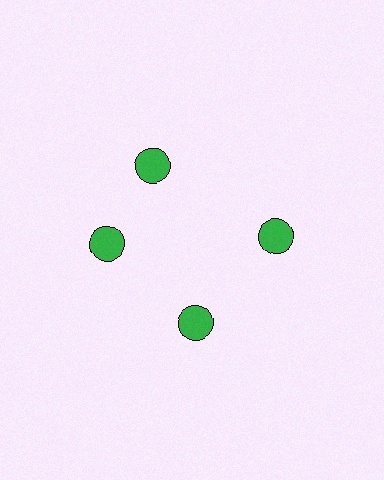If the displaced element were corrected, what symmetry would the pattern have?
It would have 4-fold rotational symmetry — the pattern would map onto itself every 90 degrees.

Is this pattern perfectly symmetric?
No. The 4 green circles are arranged in a ring, but one element near the 12 o'clock position is rotated out of alignment along the ring, breaking the 4-fold rotational symmetry.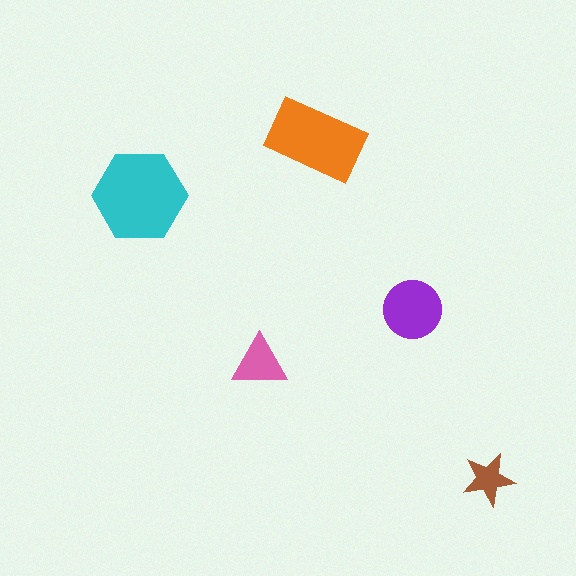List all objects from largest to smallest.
The cyan hexagon, the orange rectangle, the purple circle, the pink triangle, the brown star.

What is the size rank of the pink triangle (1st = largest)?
4th.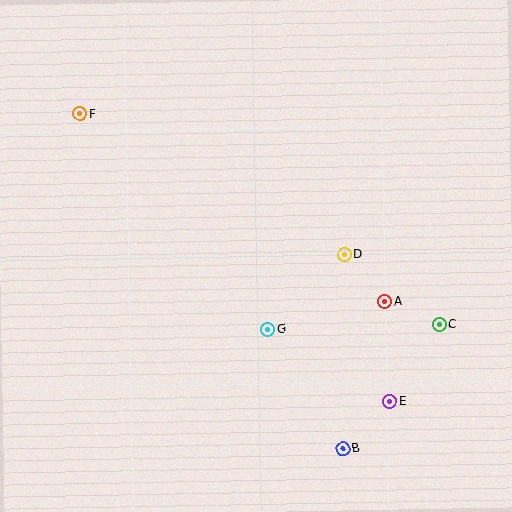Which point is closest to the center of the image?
Point G at (268, 329) is closest to the center.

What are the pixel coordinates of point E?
Point E is at (390, 402).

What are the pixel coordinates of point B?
Point B is at (343, 449).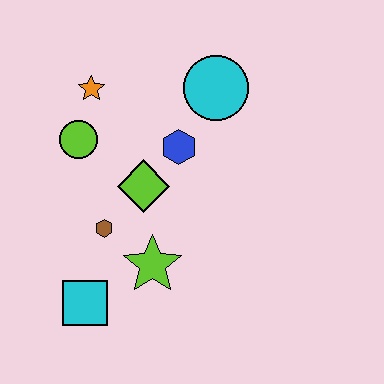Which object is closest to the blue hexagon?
The lime diamond is closest to the blue hexagon.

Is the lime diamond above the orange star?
No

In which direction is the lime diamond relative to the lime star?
The lime diamond is above the lime star.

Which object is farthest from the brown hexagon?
The cyan circle is farthest from the brown hexagon.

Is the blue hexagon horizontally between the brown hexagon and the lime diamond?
No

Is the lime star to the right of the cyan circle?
No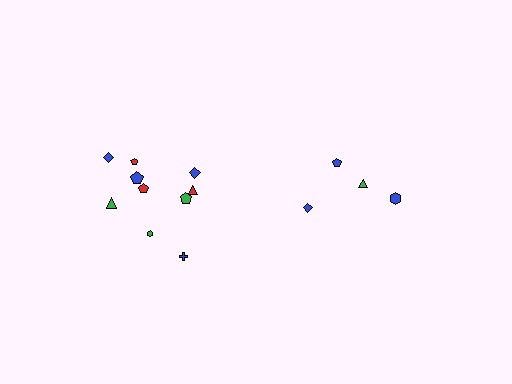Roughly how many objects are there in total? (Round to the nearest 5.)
Roughly 15 objects in total.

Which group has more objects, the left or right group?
The left group.